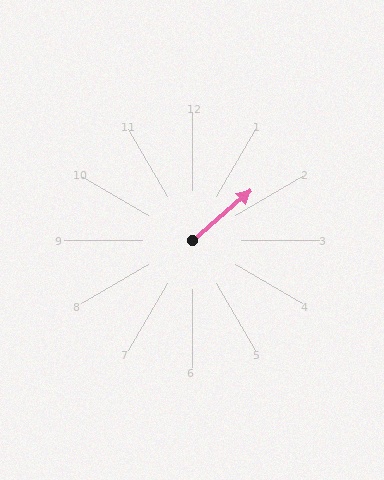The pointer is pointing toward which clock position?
Roughly 2 o'clock.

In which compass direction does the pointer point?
Northeast.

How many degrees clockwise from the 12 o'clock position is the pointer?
Approximately 50 degrees.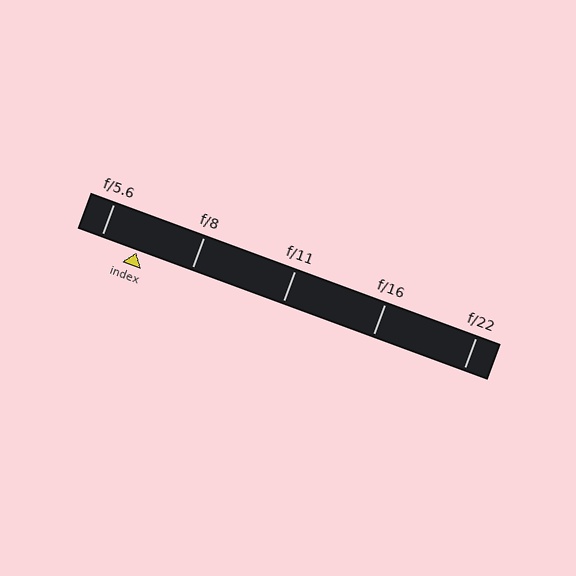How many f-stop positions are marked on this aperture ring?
There are 5 f-stop positions marked.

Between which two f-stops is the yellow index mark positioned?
The index mark is between f/5.6 and f/8.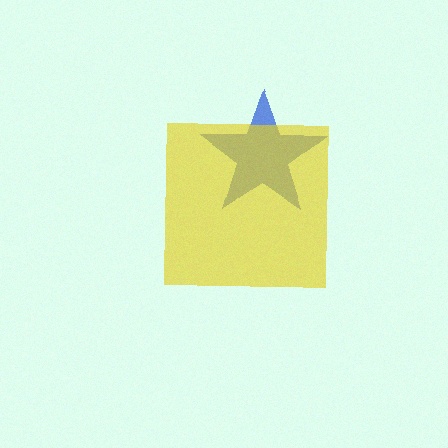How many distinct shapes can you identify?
There are 2 distinct shapes: a blue star, a yellow square.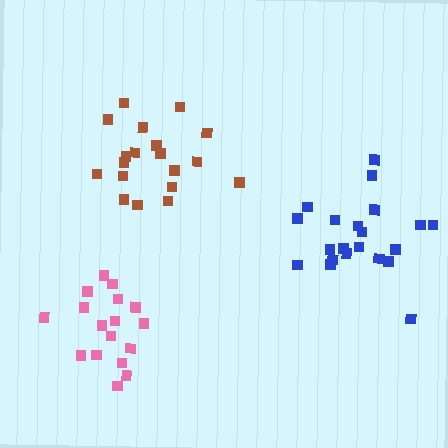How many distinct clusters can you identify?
There are 3 distinct clusters.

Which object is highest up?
The brown cluster is topmost.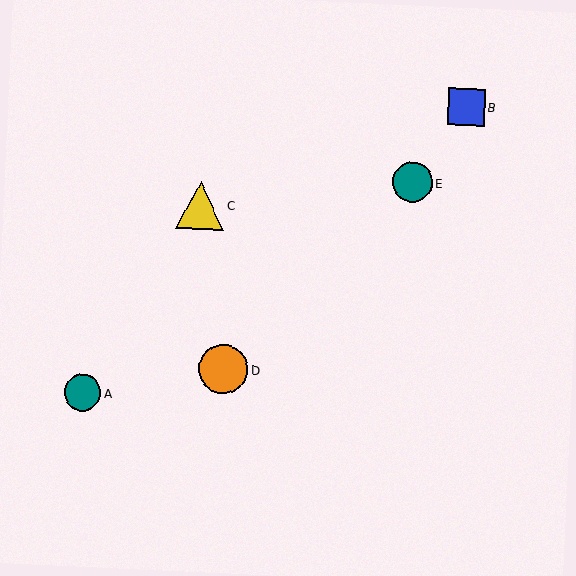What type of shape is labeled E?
Shape E is a teal circle.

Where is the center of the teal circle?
The center of the teal circle is at (412, 182).